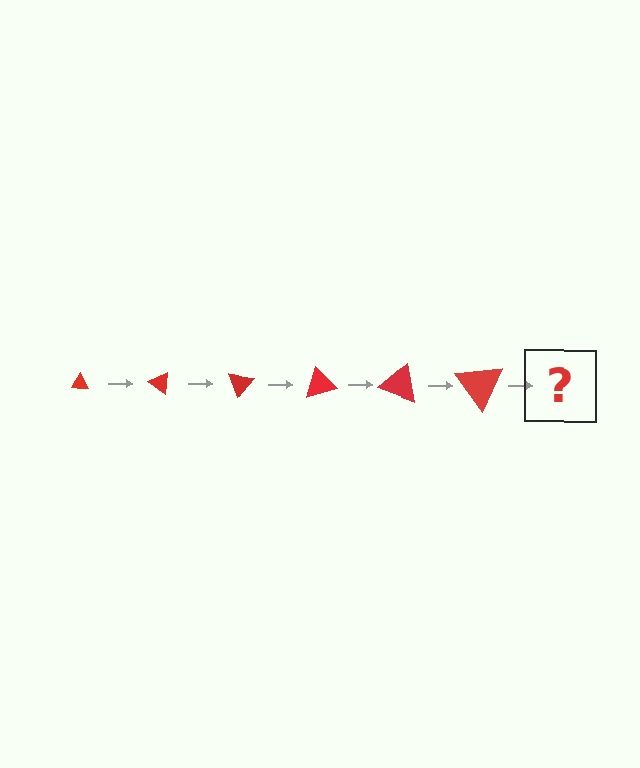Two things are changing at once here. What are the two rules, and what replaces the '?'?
The two rules are that the triangle grows larger each step and it rotates 35 degrees each step. The '?' should be a triangle, larger than the previous one and rotated 210 degrees from the start.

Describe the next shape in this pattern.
It should be a triangle, larger than the previous one and rotated 210 degrees from the start.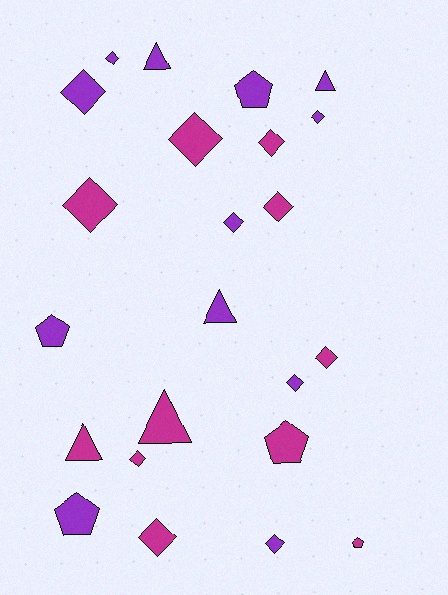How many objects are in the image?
There are 23 objects.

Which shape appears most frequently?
Diamond, with 13 objects.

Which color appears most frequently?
Purple, with 12 objects.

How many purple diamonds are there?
There are 6 purple diamonds.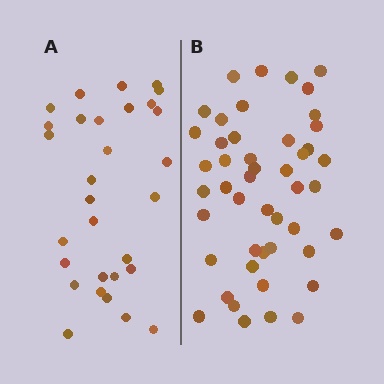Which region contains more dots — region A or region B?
Region B (the right region) has more dots.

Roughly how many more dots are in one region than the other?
Region B has approximately 15 more dots than region A.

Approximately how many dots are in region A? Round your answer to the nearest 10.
About 30 dots.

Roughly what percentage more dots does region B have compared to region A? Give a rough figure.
About 55% more.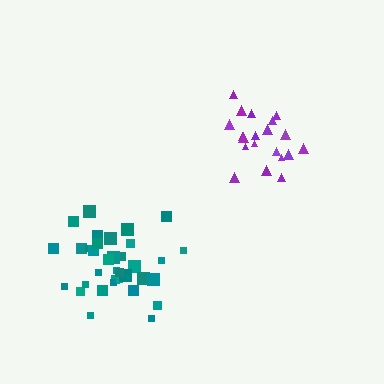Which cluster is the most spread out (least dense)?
Purple.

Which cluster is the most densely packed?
Teal.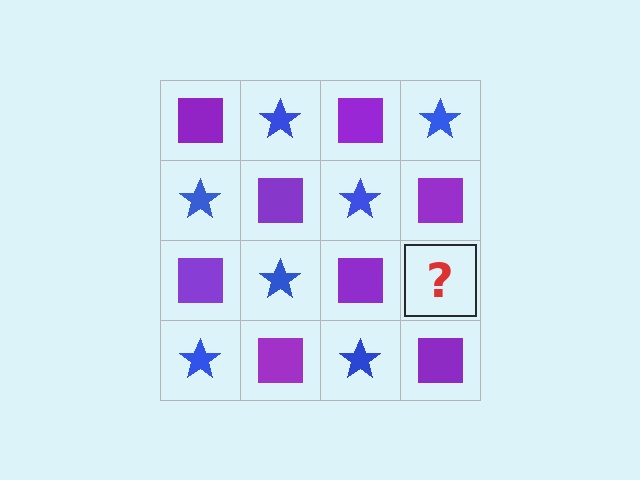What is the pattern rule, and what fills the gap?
The rule is that it alternates purple square and blue star in a checkerboard pattern. The gap should be filled with a blue star.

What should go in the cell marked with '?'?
The missing cell should contain a blue star.